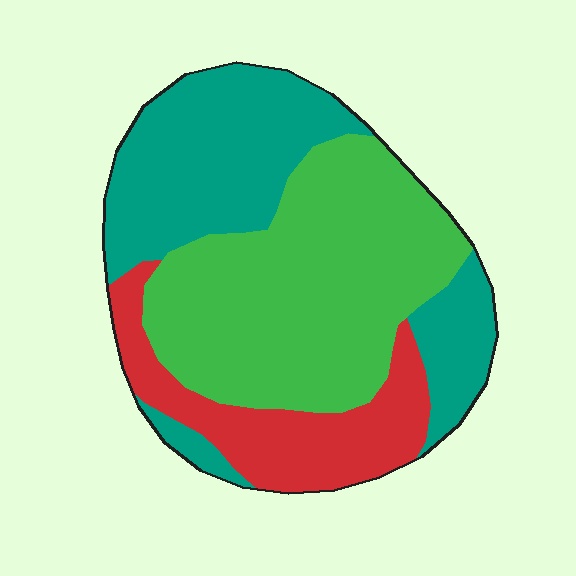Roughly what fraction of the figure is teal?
Teal takes up about three eighths (3/8) of the figure.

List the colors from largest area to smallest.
From largest to smallest: green, teal, red.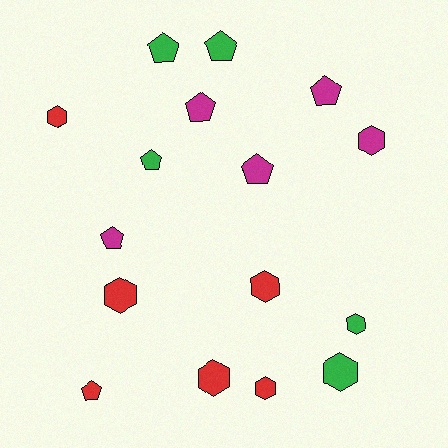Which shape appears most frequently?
Pentagon, with 8 objects.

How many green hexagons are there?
There are 2 green hexagons.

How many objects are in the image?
There are 16 objects.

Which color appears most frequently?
Red, with 6 objects.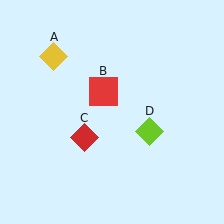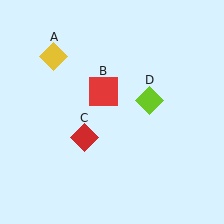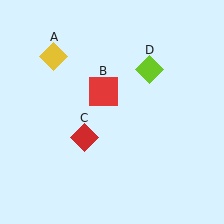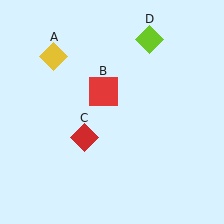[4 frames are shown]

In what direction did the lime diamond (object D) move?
The lime diamond (object D) moved up.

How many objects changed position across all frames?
1 object changed position: lime diamond (object D).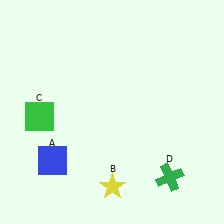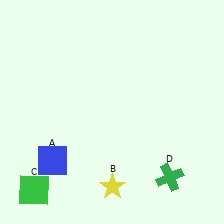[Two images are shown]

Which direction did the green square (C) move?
The green square (C) moved down.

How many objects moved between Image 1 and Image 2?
1 object moved between the two images.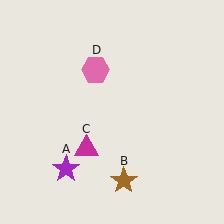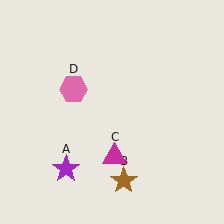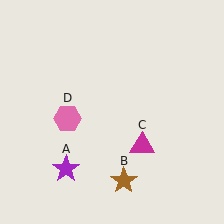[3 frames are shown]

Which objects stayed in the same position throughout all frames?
Purple star (object A) and brown star (object B) remained stationary.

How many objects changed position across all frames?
2 objects changed position: magenta triangle (object C), pink hexagon (object D).